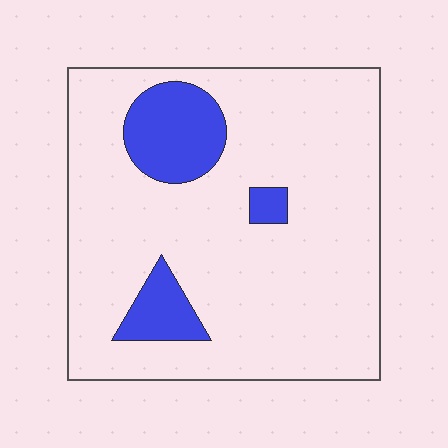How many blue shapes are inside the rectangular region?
3.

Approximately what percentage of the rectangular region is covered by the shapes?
Approximately 15%.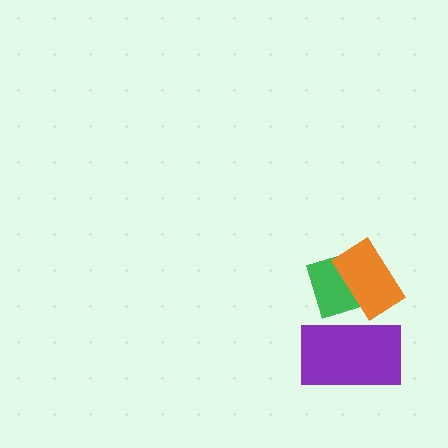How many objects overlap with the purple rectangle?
1 object overlaps with the purple rectangle.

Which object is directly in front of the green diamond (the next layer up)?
The purple rectangle is directly in front of the green diamond.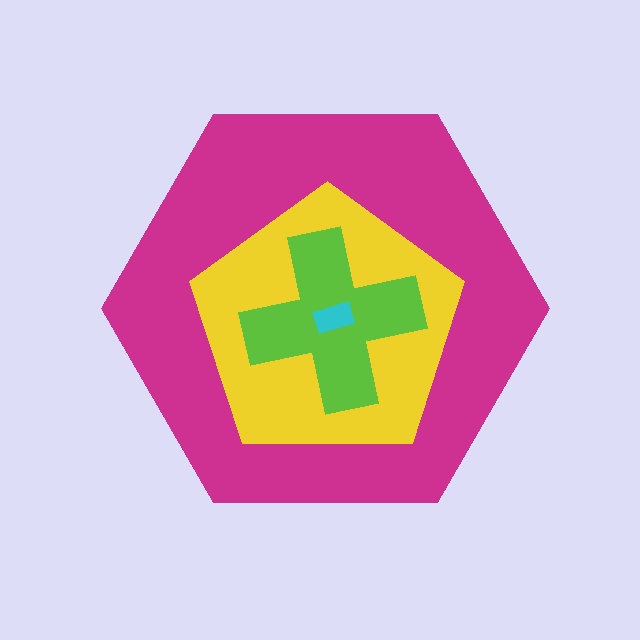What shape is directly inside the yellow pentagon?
The lime cross.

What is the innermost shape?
The cyan rectangle.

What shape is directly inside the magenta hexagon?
The yellow pentagon.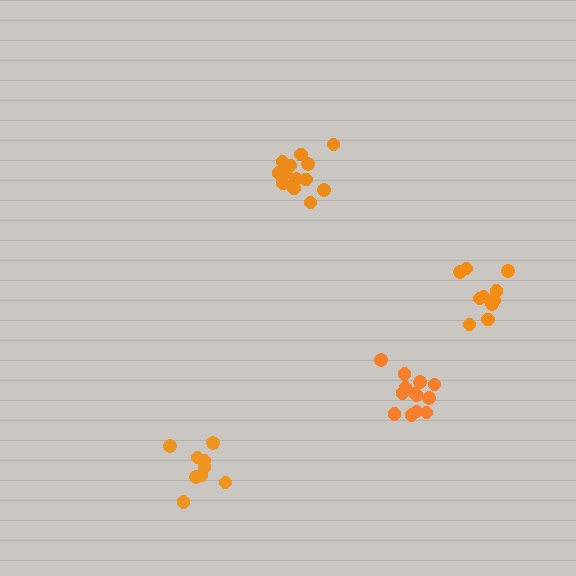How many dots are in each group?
Group 1: 13 dots, Group 2: 13 dots, Group 3: 10 dots, Group 4: 9 dots (45 total).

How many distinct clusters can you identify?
There are 4 distinct clusters.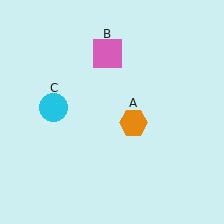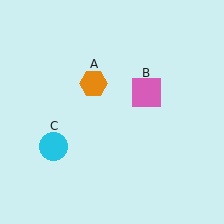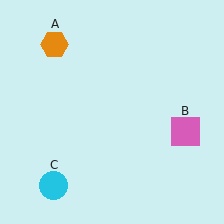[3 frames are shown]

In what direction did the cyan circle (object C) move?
The cyan circle (object C) moved down.